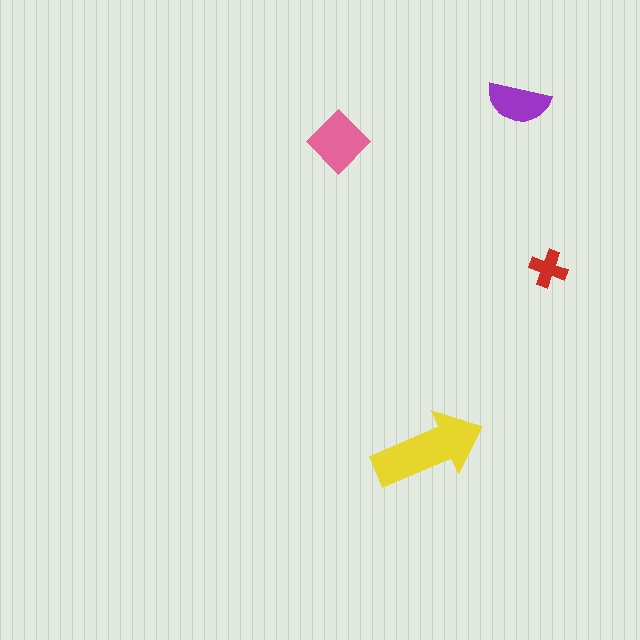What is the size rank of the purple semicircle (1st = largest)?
3rd.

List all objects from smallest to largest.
The red cross, the purple semicircle, the pink diamond, the yellow arrow.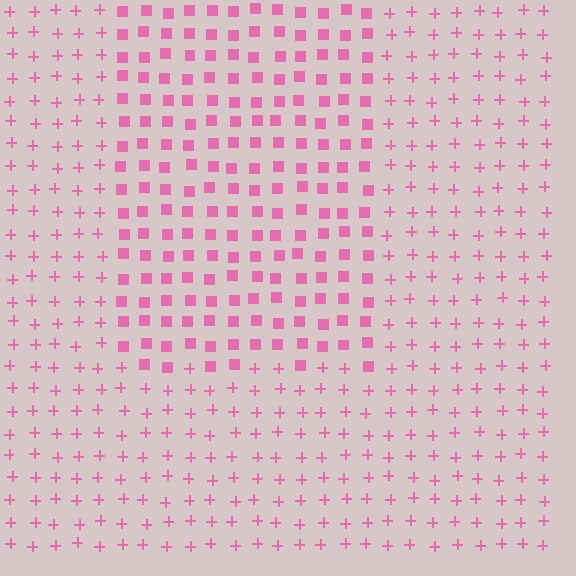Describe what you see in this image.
The image is filled with small pink elements arranged in a uniform grid. A rectangle-shaped region contains squares, while the surrounding area contains plus signs. The boundary is defined purely by the change in element shape.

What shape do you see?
I see a rectangle.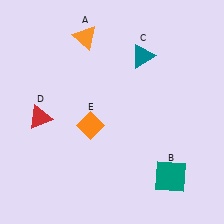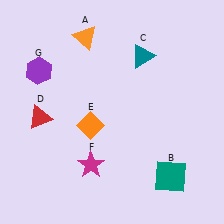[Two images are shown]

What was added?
A magenta star (F), a purple hexagon (G) were added in Image 2.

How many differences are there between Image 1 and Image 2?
There are 2 differences between the two images.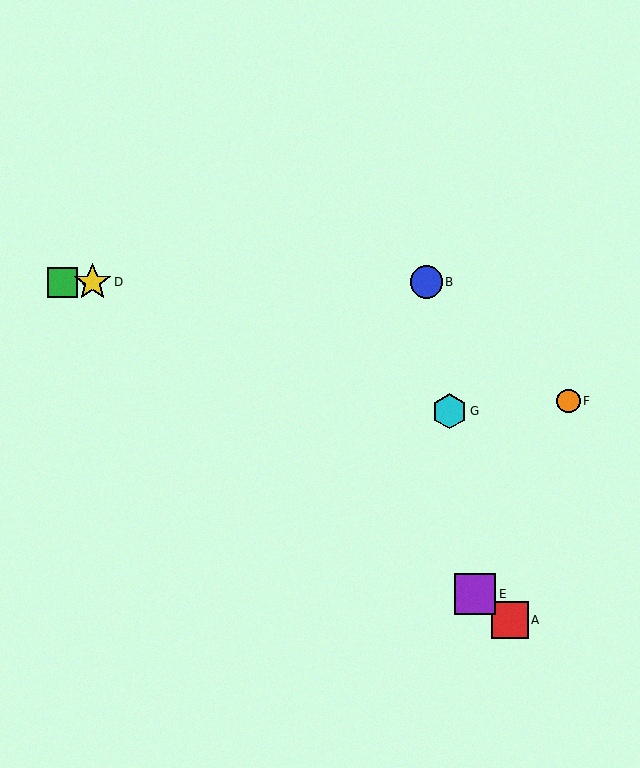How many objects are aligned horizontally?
3 objects (B, C, D) are aligned horizontally.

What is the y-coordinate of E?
Object E is at y≈594.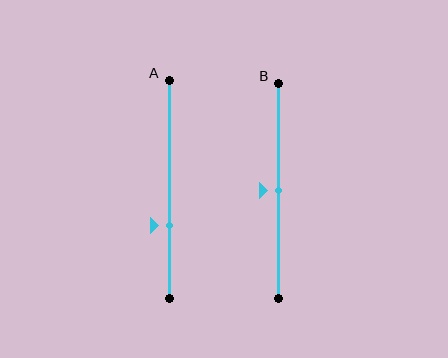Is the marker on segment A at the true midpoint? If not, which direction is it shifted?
No, the marker on segment A is shifted downward by about 17% of the segment length.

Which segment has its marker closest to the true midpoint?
Segment B has its marker closest to the true midpoint.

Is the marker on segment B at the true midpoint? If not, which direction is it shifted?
Yes, the marker on segment B is at the true midpoint.